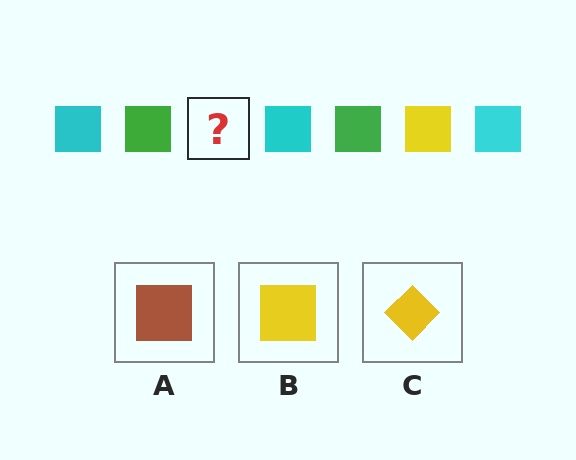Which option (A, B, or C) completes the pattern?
B.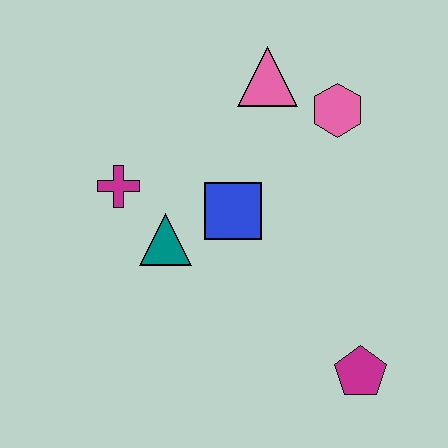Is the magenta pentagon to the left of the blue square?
No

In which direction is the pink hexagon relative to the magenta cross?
The pink hexagon is to the right of the magenta cross.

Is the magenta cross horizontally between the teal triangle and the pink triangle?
No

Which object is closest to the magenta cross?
The teal triangle is closest to the magenta cross.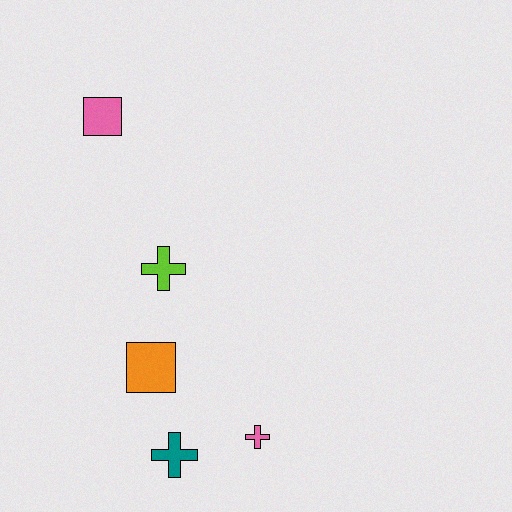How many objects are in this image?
There are 5 objects.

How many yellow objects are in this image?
There are no yellow objects.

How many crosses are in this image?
There are 3 crosses.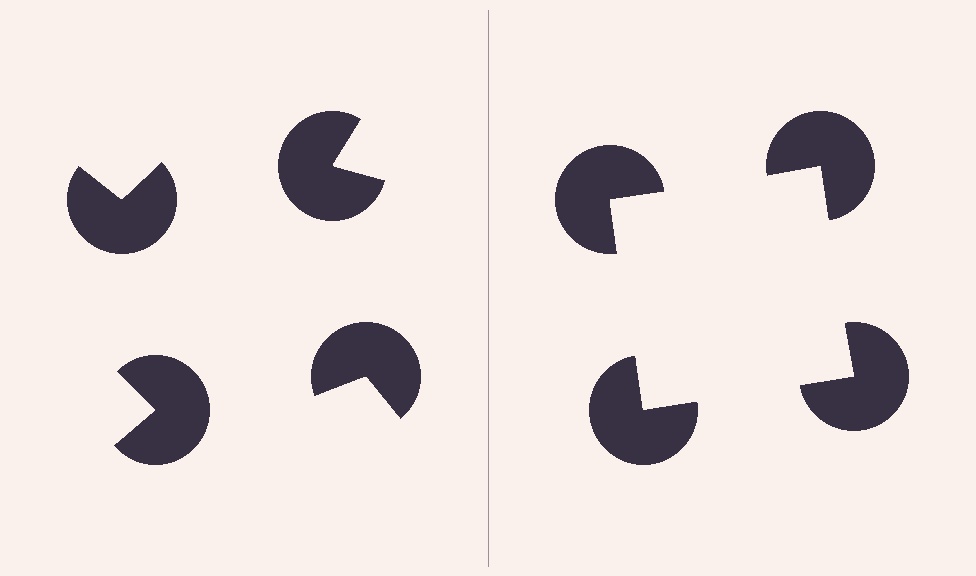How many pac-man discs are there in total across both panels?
8 — 4 on each side.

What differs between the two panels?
The pac-man discs are positioned identically on both sides; only the wedge orientations differ. On the right they align to a square; on the left they are misaligned.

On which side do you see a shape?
An illusory square appears on the right side. On the left side the wedge cuts are rotated, so no coherent shape forms.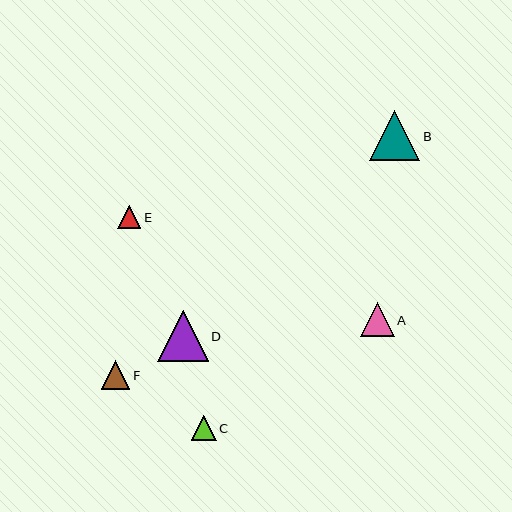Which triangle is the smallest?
Triangle E is the smallest with a size of approximately 23 pixels.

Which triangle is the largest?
Triangle D is the largest with a size of approximately 50 pixels.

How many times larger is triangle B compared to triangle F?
Triangle B is approximately 1.7 times the size of triangle F.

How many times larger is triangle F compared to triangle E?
Triangle F is approximately 1.2 times the size of triangle E.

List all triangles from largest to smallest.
From largest to smallest: D, B, A, F, C, E.